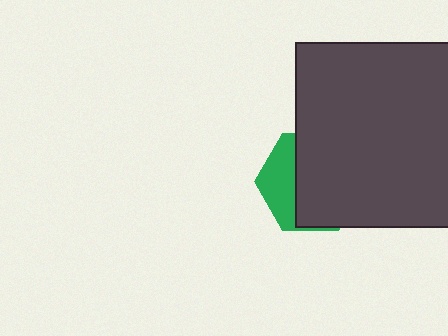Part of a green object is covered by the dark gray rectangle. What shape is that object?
It is a hexagon.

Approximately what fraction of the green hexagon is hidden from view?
Roughly 66% of the green hexagon is hidden behind the dark gray rectangle.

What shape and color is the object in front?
The object in front is a dark gray rectangle.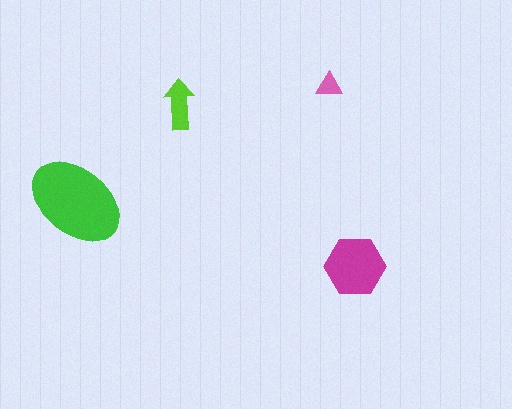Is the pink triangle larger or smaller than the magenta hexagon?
Smaller.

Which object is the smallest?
The pink triangle.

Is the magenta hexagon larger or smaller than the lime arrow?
Larger.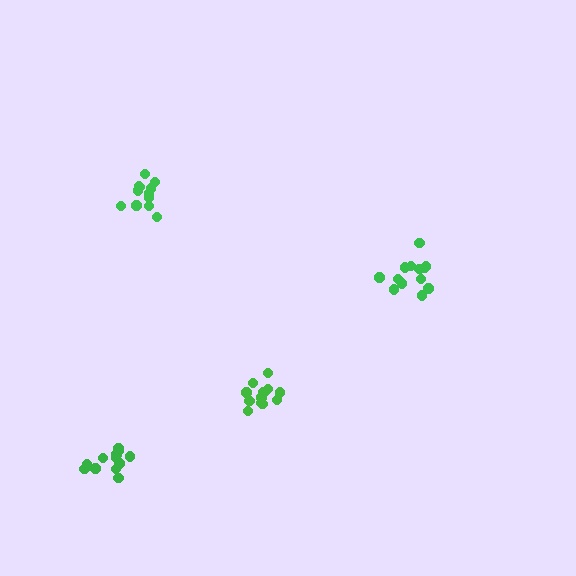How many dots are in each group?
Group 1: 12 dots, Group 2: 12 dots, Group 3: 13 dots, Group 4: 12 dots (49 total).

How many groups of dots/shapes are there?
There are 4 groups.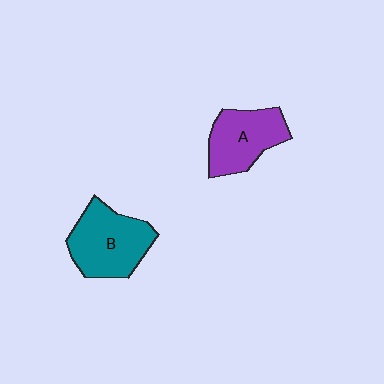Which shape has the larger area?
Shape B (teal).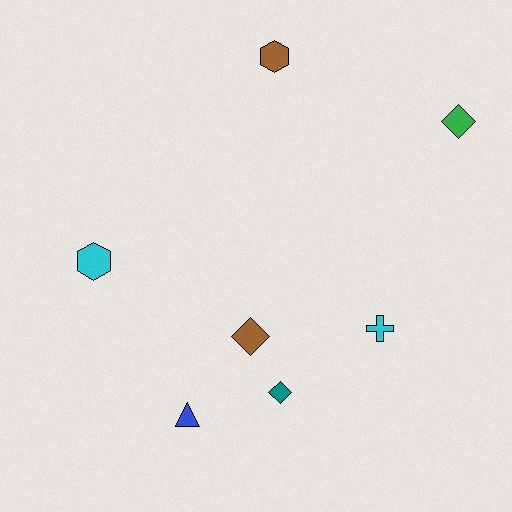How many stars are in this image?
There are no stars.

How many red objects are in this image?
There are no red objects.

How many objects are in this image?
There are 7 objects.